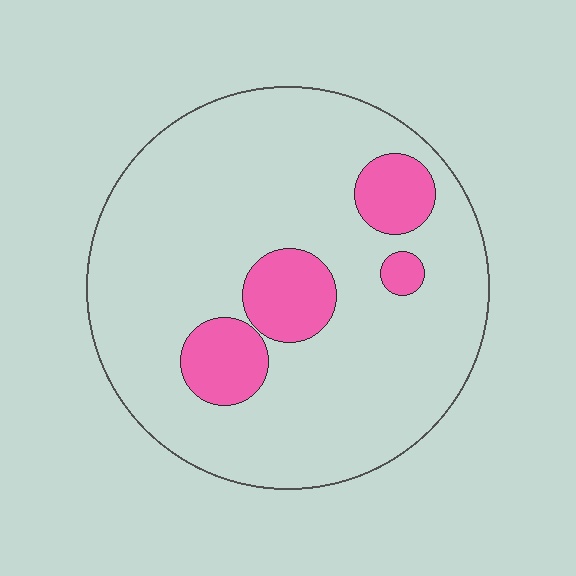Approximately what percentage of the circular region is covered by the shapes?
Approximately 15%.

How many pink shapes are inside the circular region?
4.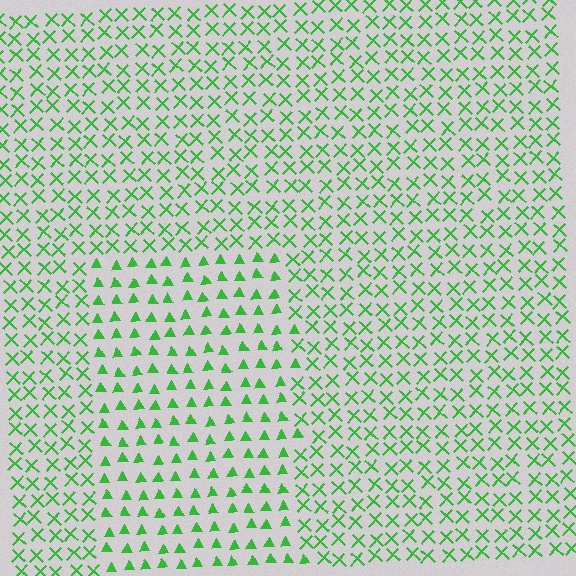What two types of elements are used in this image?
The image uses triangles inside the rectangle region and X marks outside it.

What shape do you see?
I see a rectangle.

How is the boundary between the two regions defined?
The boundary is defined by a change in element shape: triangles inside vs. X marks outside. All elements share the same color and spacing.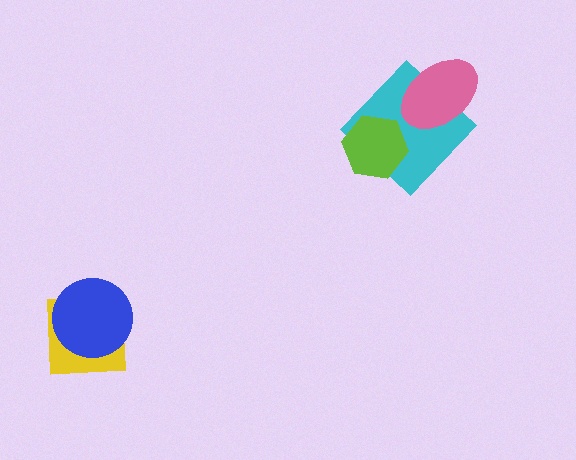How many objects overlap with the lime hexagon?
1 object overlaps with the lime hexagon.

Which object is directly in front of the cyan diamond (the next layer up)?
The lime hexagon is directly in front of the cyan diamond.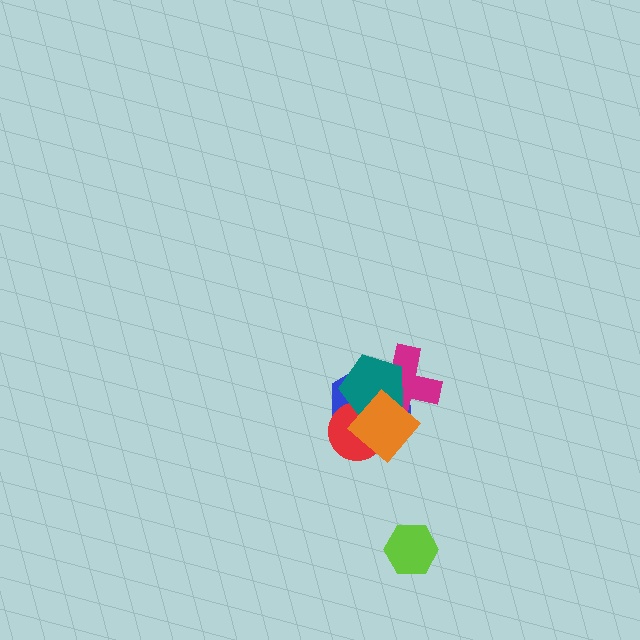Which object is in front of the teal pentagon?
The orange diamond is in front of the teal pentagon.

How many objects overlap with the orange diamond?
4 objects overlap with the orange diamond.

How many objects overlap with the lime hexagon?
0 objects overlap with the lime hexagon.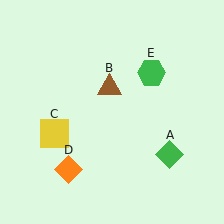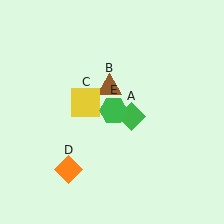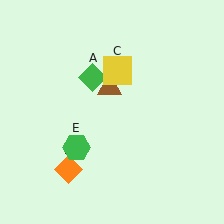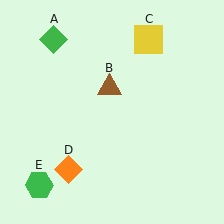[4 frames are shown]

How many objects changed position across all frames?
3 objects changed position: green diamond (object A), yellow square (object C), green hexagon (object E).